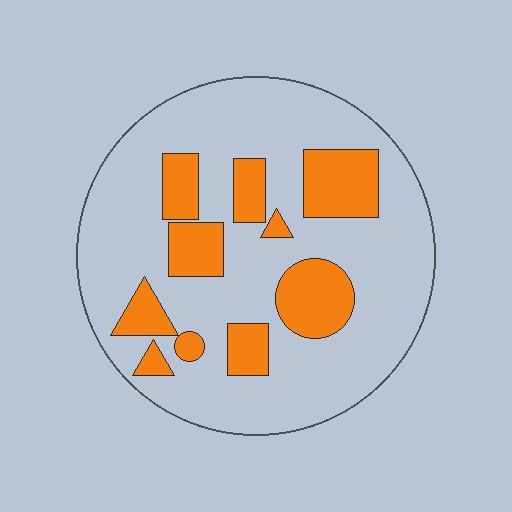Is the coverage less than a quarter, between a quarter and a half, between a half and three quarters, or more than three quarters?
Less than a quarter.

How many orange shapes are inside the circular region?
10.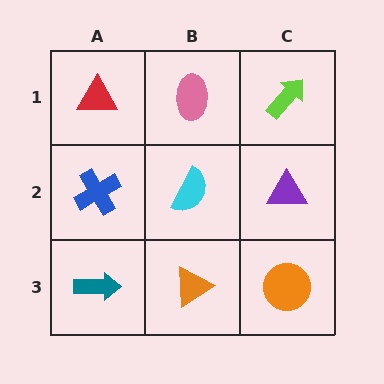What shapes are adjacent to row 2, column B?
A pink ellipse (row 1, column B), an orange triangle (row 3, column B), a blue cross (row 2, column A), a purple triangle (row 2, column C).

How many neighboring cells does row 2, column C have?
3.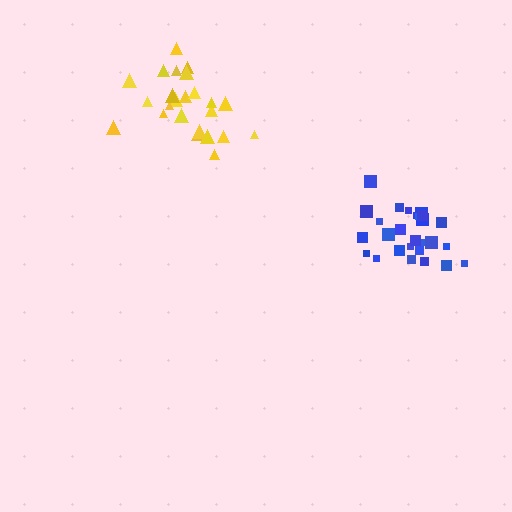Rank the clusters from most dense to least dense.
blue, yellow.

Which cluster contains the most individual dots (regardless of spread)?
Blue (27).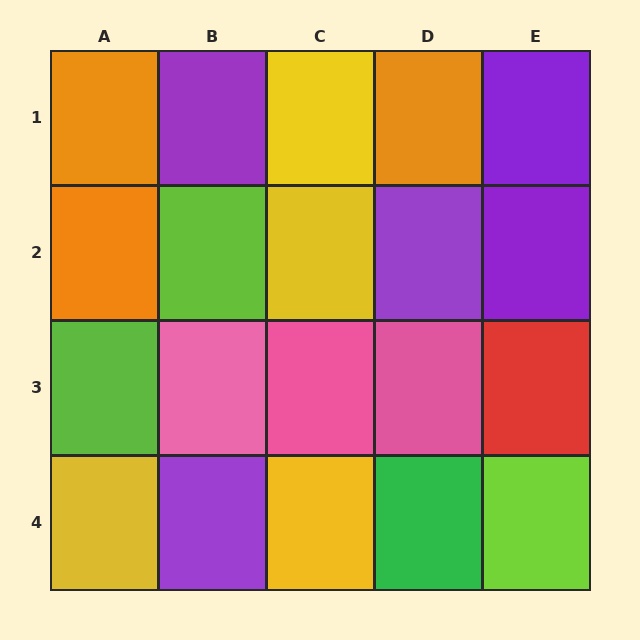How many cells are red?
1 cell is red.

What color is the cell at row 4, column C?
Yellow.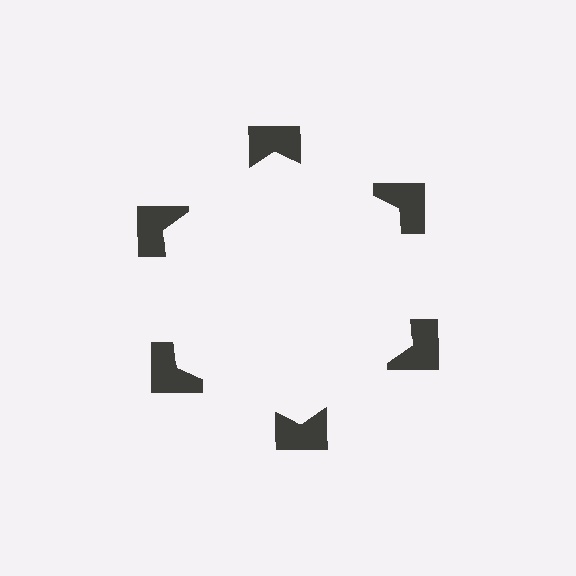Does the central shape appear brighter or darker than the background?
It typically appears slightly brighter than the background, even though no actual brightness change is drawn.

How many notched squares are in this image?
There are 6 — one at each vertex of the illusory hexagon.